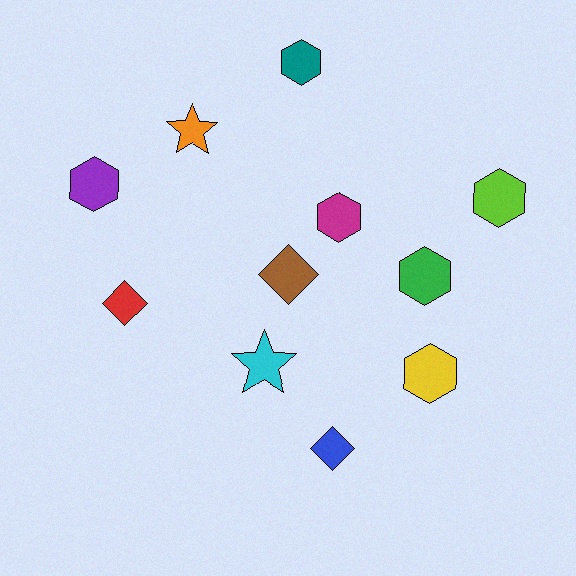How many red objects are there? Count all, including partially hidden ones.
There is 1 red object.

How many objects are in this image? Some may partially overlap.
There are 11 objects.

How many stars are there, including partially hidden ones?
There are 2 stars.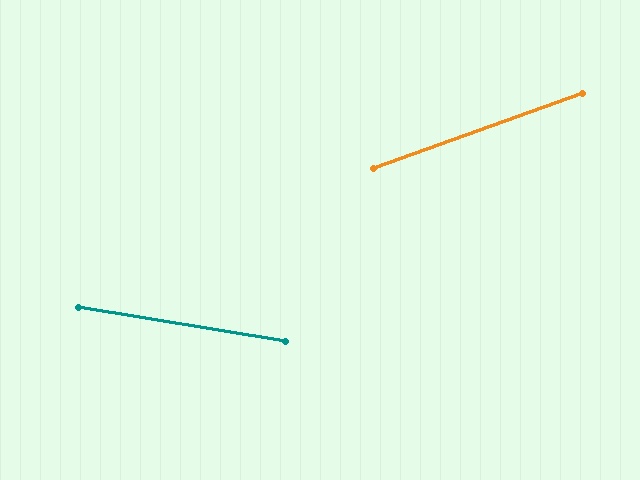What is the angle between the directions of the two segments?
Approximately 29 degrees.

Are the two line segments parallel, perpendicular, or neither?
Neither parallel nor perpendicular — they differ by about 29°.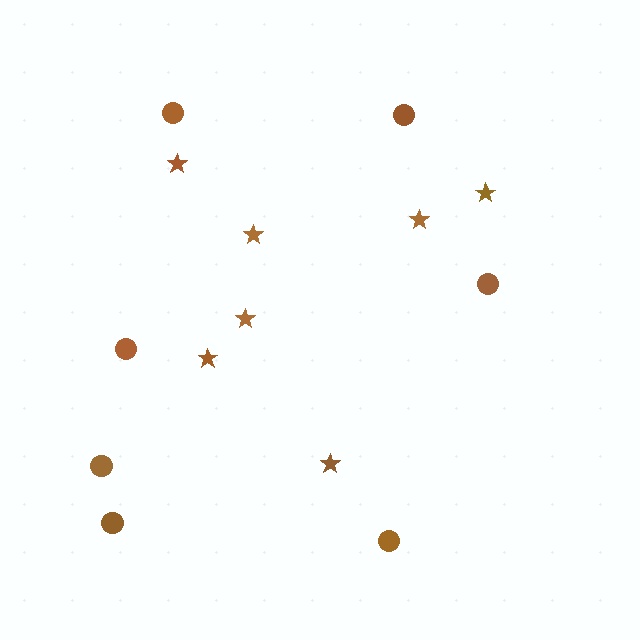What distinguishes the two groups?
There are 2 groups: one group of stars (7) and one group of circles (7).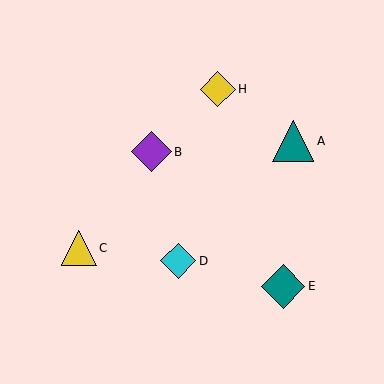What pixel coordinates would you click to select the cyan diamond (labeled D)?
Click at (178, 261) to select the cyan diamond D.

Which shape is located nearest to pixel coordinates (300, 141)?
The teal triangle (labeled A) at (293, 141) is nearest to that location.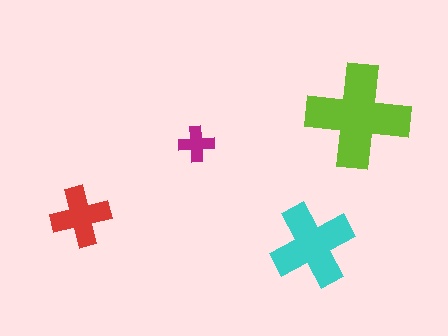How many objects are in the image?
There are 4 objects in the image.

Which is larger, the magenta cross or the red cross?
The red one.